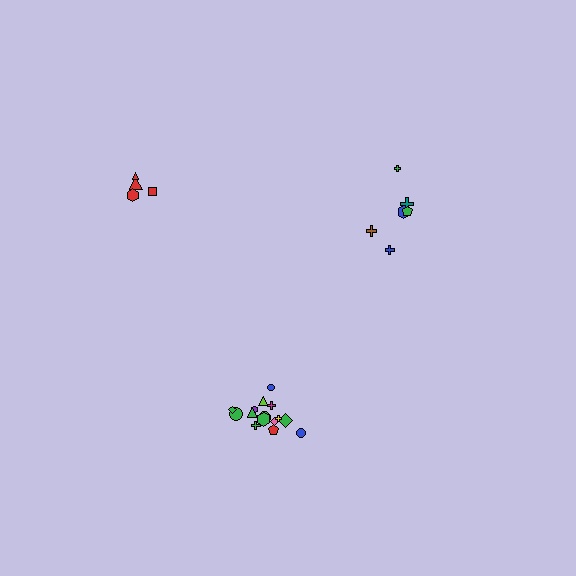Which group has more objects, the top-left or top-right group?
The top-right group.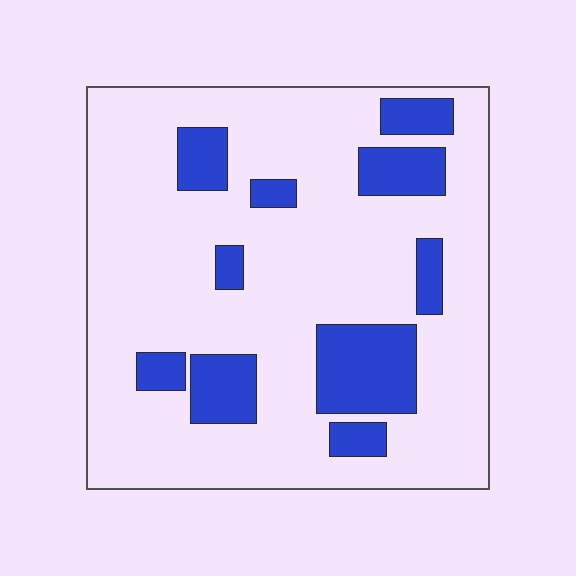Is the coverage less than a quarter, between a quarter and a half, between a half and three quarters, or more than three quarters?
Less than a quarter.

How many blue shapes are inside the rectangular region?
10.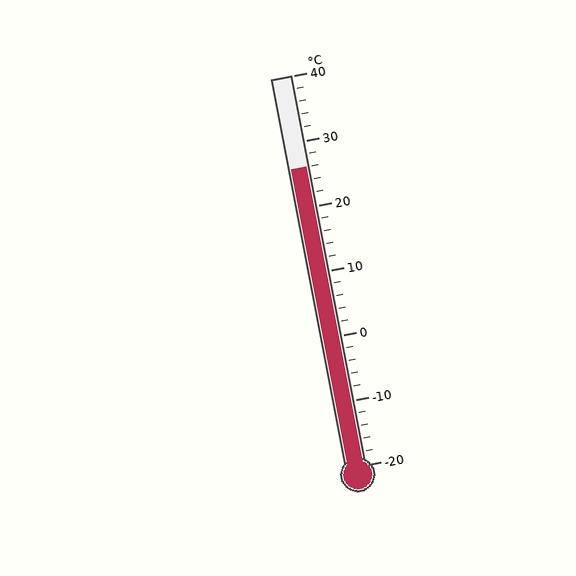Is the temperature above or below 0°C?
The temperature is above 0°C.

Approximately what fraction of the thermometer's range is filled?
The thermometer is filled to approximately 75% of its range.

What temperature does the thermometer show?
The thermometer shows approximately 26°C.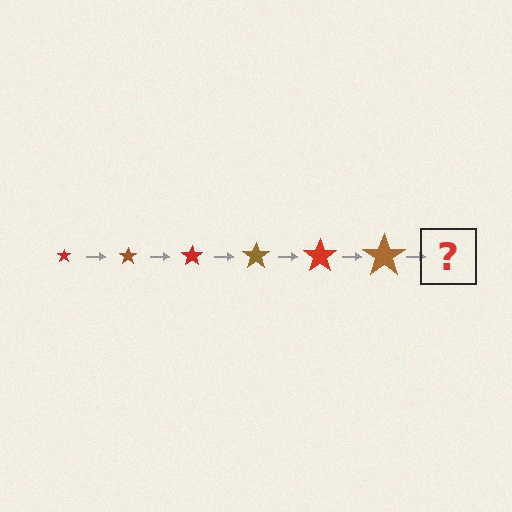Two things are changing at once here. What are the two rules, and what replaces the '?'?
The two rules are that the star grows larger each step and the color cycles through red and brown. The '?' should be a red star, larger than the previous one.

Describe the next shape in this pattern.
It should be a red star, larger than the previous one.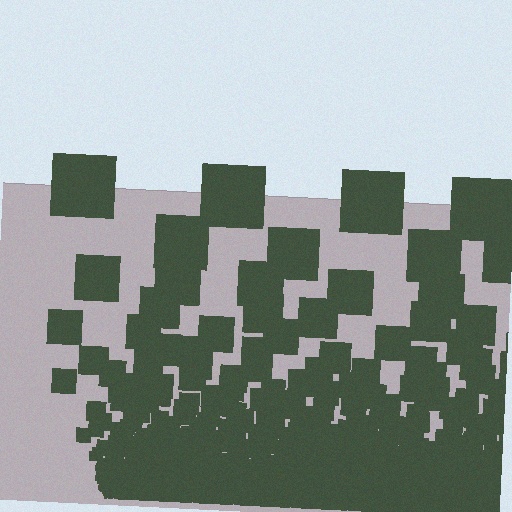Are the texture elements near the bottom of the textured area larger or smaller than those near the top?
Smaller. The gradient is inverted — elements near the bottom are smaller and denser.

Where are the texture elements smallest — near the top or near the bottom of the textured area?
Near the bottom.